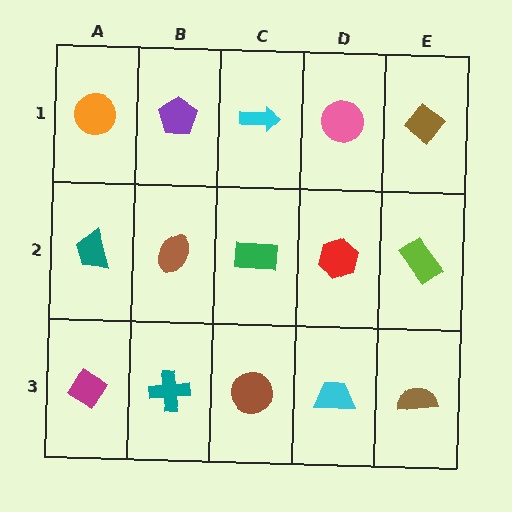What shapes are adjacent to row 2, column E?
A brown diamond (row 1, column E), a brown semicircle (row 3, column E), a red hexagon (row 2, column D).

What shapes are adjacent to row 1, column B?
A brown ellipse (row 2, column B), an orange circle (row 1, column A), a cyan arrow (row 1, column C).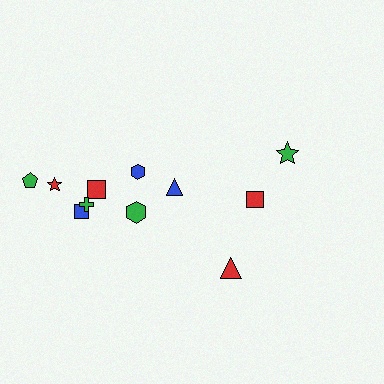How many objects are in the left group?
There are 8 objects.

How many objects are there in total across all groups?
There are 11 objects.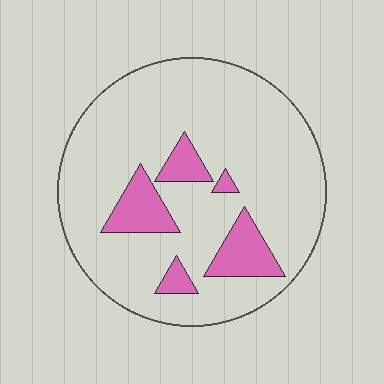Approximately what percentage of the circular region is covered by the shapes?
Approximately 15%.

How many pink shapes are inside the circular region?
5.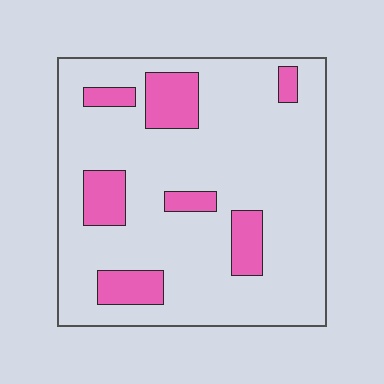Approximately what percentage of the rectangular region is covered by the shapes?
Approximately 20%.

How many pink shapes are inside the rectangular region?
7.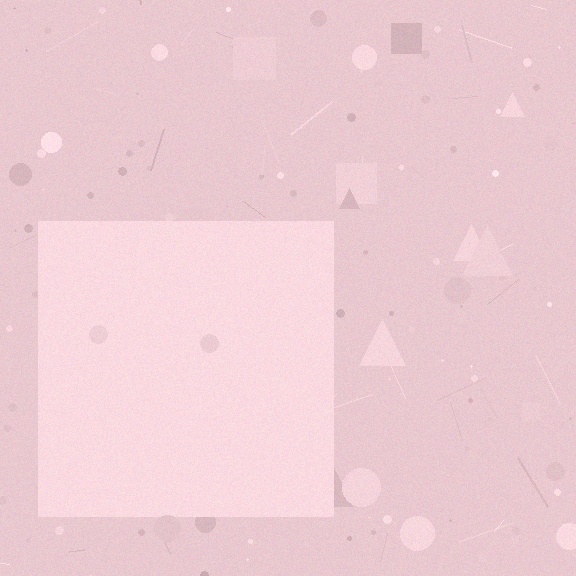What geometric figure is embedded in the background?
A square is embedded in the background.